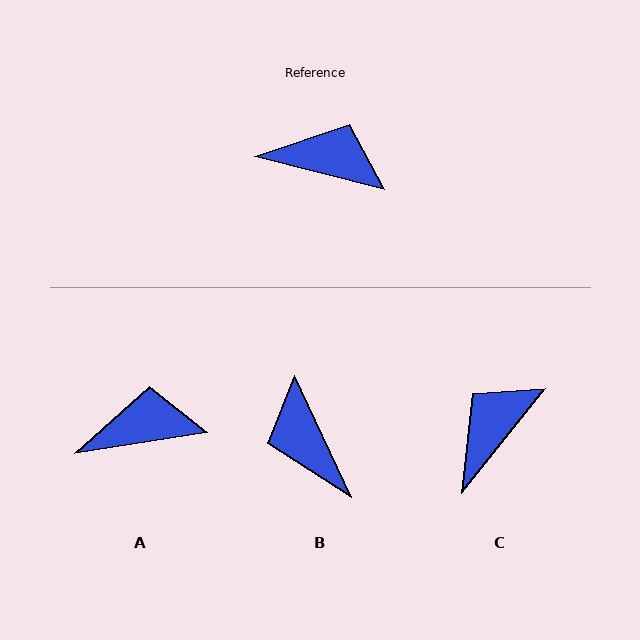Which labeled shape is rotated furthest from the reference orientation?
B, about 129 degrees away.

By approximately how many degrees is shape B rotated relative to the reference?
Approximately 129 degrees counter-clockwise.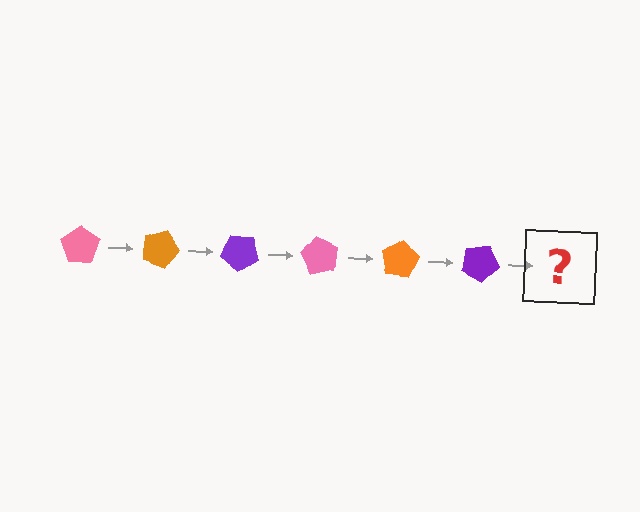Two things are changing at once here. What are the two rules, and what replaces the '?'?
The two rules are that it rotates 20 degrees each step and the color cycles through pink, orange, and purple. The '?' should be a pink pentagon, rotated 120 degrees from the start.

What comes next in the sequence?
The next element should be a pink pentagon, rotated 120 degrees from the start.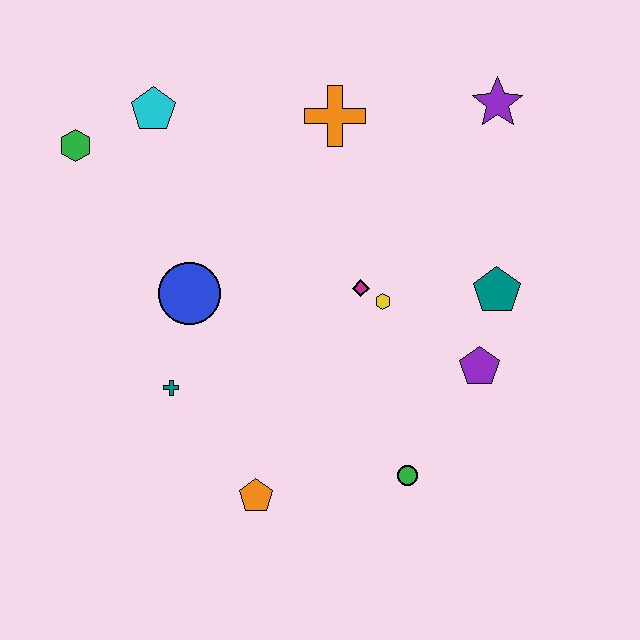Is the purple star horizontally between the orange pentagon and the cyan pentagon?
No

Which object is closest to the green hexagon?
The cyan pentagon is closest to the green hexagon.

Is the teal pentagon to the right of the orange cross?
Yes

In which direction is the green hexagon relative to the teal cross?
The green hexagon is above the teal cross.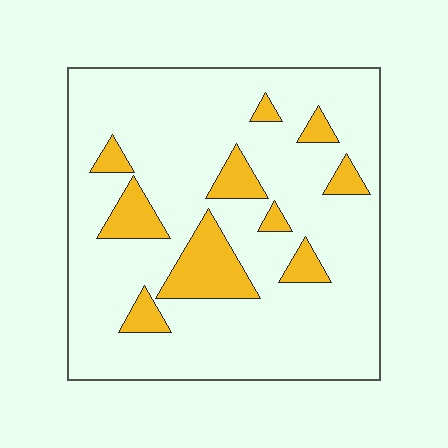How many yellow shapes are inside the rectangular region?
10.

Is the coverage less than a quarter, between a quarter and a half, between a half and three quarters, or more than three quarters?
Less than a quarter.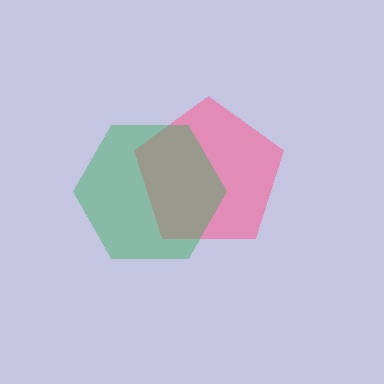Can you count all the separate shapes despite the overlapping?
Yes, there are 2 separate shapes.